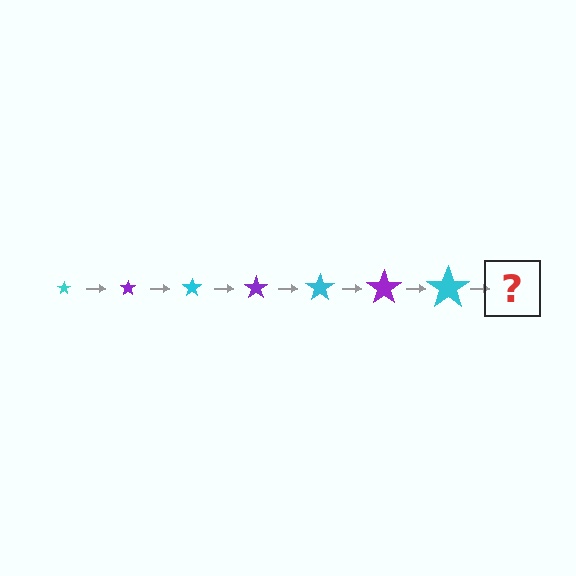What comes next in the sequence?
The next element should be a purple star, larger than the previous one.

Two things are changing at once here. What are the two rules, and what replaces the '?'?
The two rules are that the star grows larger each step and the color cycles through cyan and purple. The '?' should be a purple star, larger than the previous one.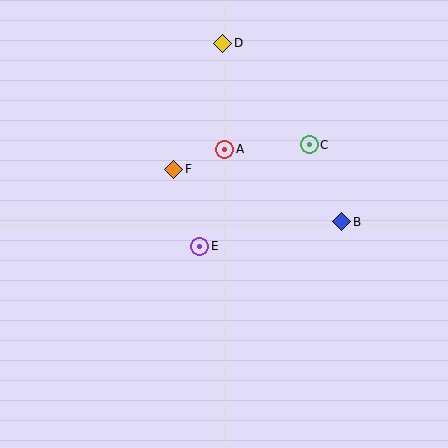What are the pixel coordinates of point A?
Point A is at (225, 149).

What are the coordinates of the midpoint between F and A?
The midpoint between F and A is at (199, 159).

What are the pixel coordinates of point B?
Point B is at (341, 222).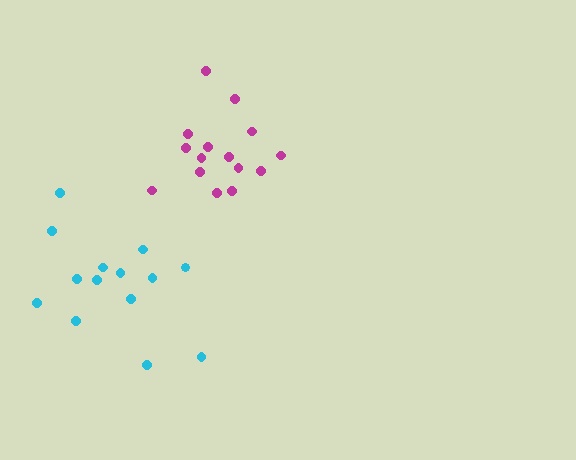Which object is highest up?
The magenta cluster is topmost.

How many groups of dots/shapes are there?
There are 2 groups.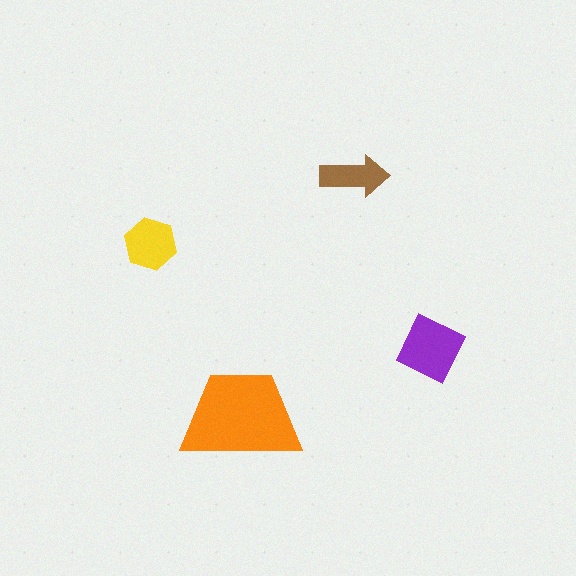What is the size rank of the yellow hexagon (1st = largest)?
3rd.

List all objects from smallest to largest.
The brown arrow, the yellow hexagon, the purple square, the orange trapezoid.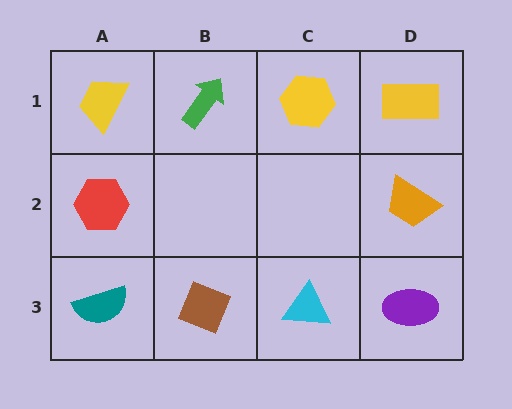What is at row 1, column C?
A yellow hexagon.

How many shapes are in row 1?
4 shapes.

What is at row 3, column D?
A purple ellipse.